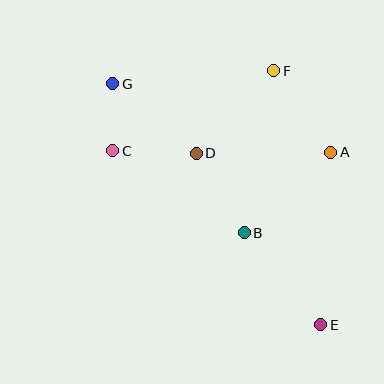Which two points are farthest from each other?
Points E and G are farthest from each other.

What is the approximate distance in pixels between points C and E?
The distance between C and E is approximately 271 pixels.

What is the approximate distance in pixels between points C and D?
The distance between C and D is approximately 84 pixels.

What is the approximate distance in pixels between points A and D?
The distance between A and D is approximately 134 pixels.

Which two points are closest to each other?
Points C and G are closest to each other.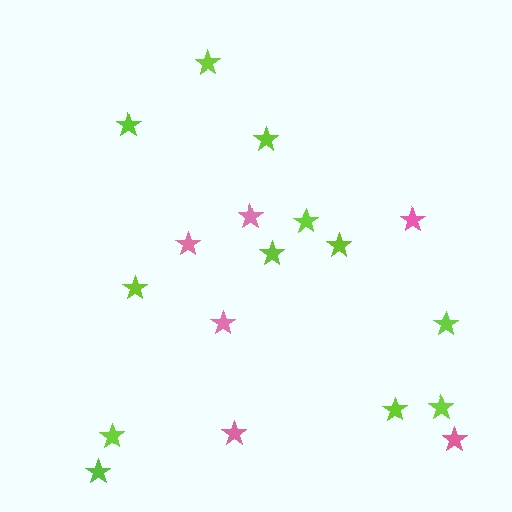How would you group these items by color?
There are 2 groups: one group of pink stars (6) and one group of lime stars (12).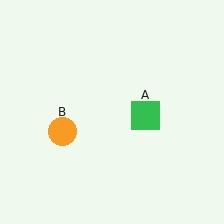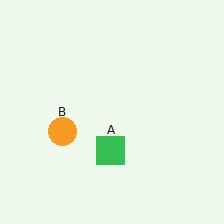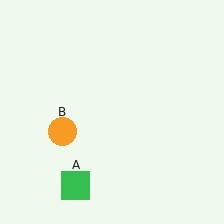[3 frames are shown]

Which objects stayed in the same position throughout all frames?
Orange circle (object B) remained stationary.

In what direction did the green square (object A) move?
The green square (object A) moved down and to the left.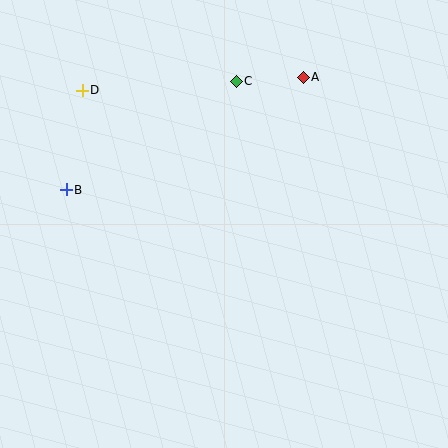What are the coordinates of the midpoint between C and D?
The midpoint between C and D is at (159, 86).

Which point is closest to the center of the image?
Point C at (236, 81) is closest to the center.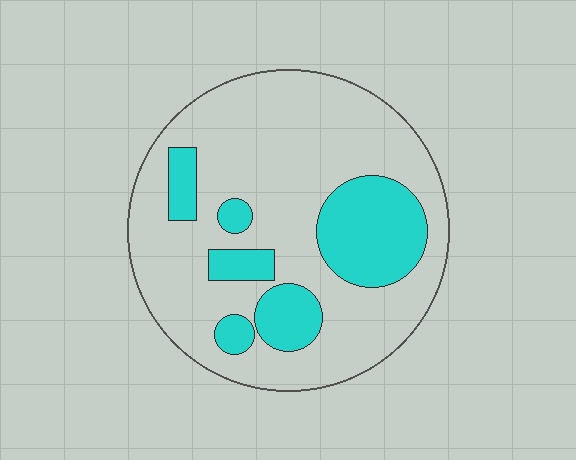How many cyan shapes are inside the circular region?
6.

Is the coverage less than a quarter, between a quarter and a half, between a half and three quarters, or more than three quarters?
Less than a quarter.